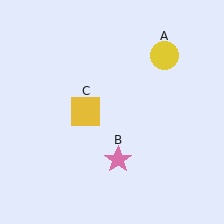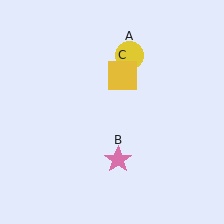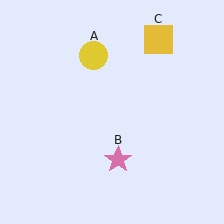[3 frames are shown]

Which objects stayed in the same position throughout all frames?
Pink star (object B) remained stationary.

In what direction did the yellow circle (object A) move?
The yellow circle (object A) moved left.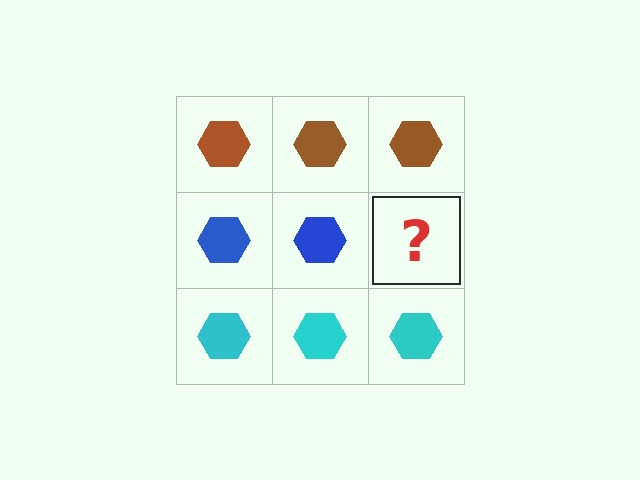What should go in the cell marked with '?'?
The missing cell should contain a blue hexagon.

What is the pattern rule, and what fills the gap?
The rule is that each row has a consistent color. The gap should be filled with a blue hexagon.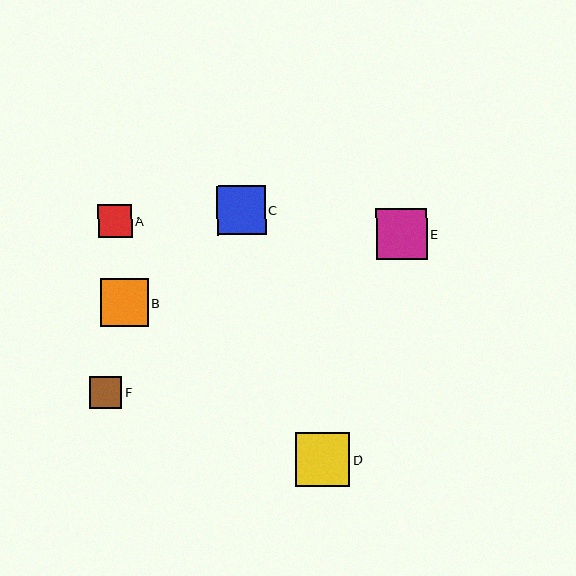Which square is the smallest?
Square F is the smallest with a size of approximately 32 pixels.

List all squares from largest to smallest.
From largest to smallest: D, E, C, B, A, F.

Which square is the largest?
Square D is the largest with a size of approximately 54 pixels.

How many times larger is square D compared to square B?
Square D is approximately 1.1 times the size of square B.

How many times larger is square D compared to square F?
Square D is approximately 1.7 times the size of square F.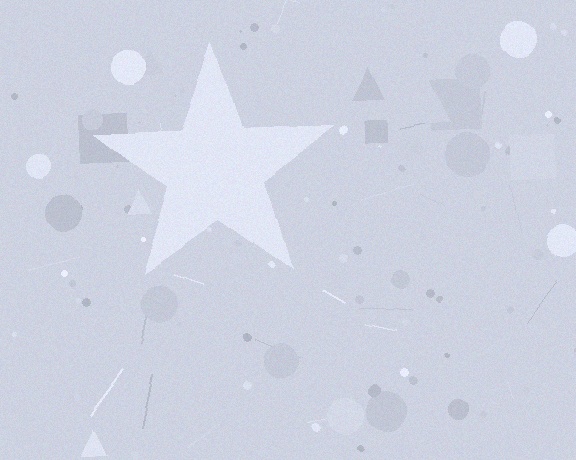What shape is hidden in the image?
A star is hidden in the image.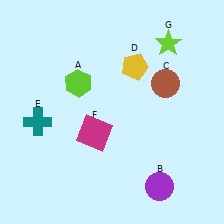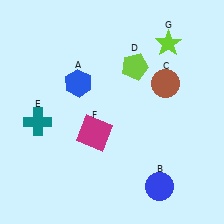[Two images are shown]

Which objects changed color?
A changed from lime to blue. B changed from purple to blue. D changed from yellow to lime.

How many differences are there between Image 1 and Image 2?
There are 3 differences between the two images.